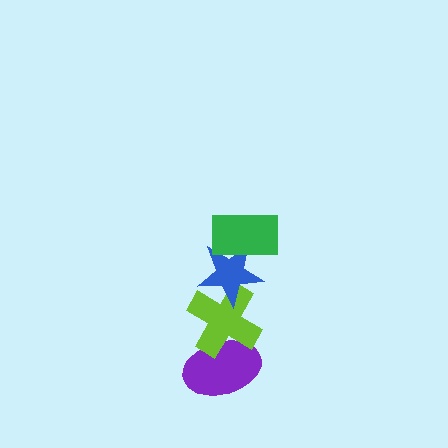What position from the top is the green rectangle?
The green rectangle is 1st from the top.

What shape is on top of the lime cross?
The blue star is on top of the lime cross.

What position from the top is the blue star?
The blue star is 2nd from the top.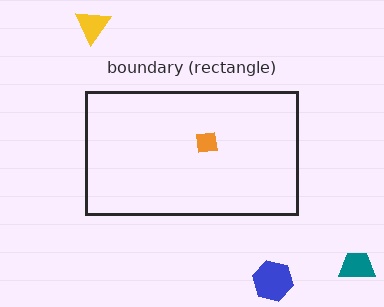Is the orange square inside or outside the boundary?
Inside.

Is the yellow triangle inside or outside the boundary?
Outside.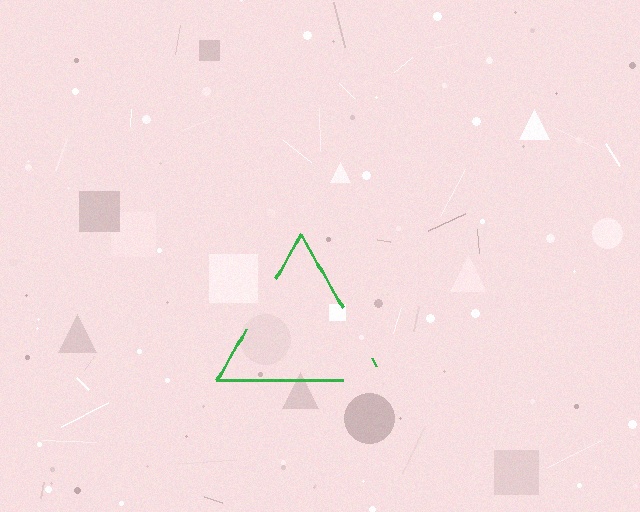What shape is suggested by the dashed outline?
The dashed outline suggests a triangle.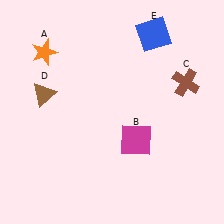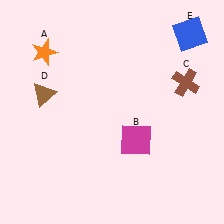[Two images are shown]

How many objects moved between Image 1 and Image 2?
1 object moved between the two images.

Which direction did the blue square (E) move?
The blue square (E) moved right.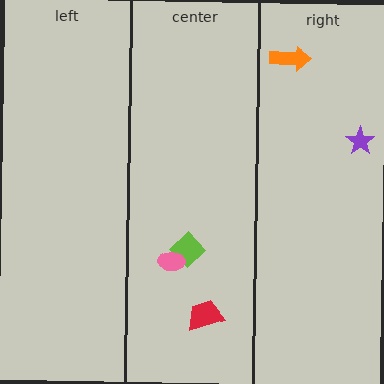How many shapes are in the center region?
3.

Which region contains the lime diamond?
The center region.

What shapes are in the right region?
The purple star, the orange arrow.